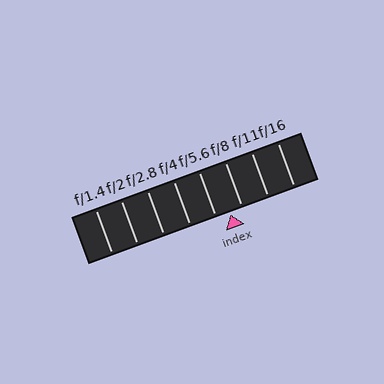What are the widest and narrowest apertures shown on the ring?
The widest aperture shown is f/1.4 and the narrowest is f/16.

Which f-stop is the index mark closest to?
The index mark is closest to f/8.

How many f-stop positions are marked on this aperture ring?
There are 8 f-stop positions marked.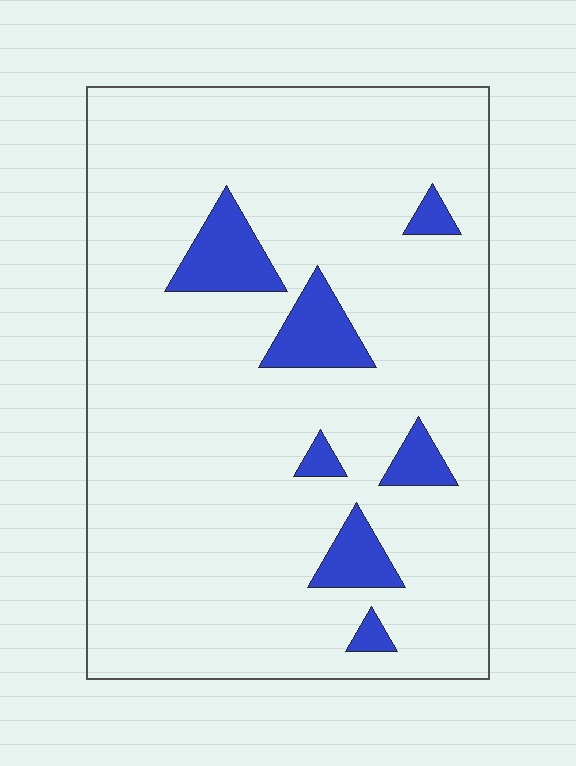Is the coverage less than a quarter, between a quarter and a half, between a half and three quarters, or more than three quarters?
Less than a quarter.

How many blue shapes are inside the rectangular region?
7.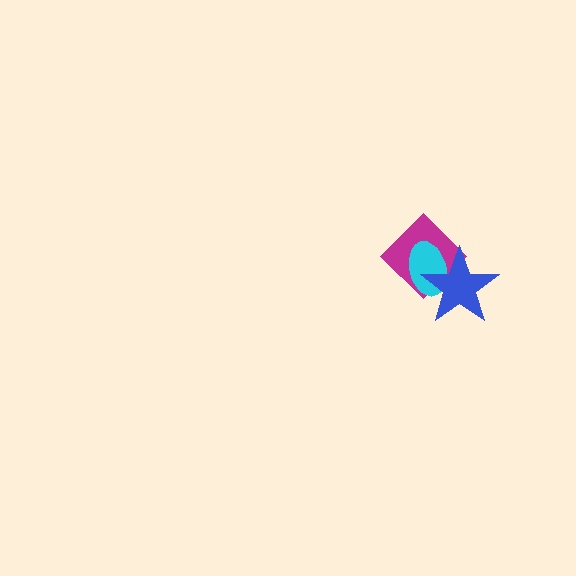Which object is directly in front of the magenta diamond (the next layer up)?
The cyan ellipse is directly in front of the magenta diamond.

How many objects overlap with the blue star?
2 objects overlap with the blue star.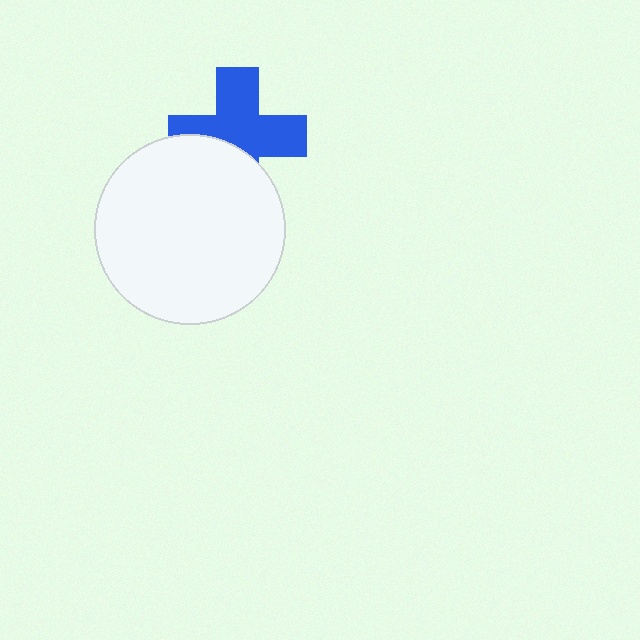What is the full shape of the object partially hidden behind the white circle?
The partially hidden object is a blue cross.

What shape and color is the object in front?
The object in front is a white circle.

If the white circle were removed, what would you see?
You would see the complete blue cross.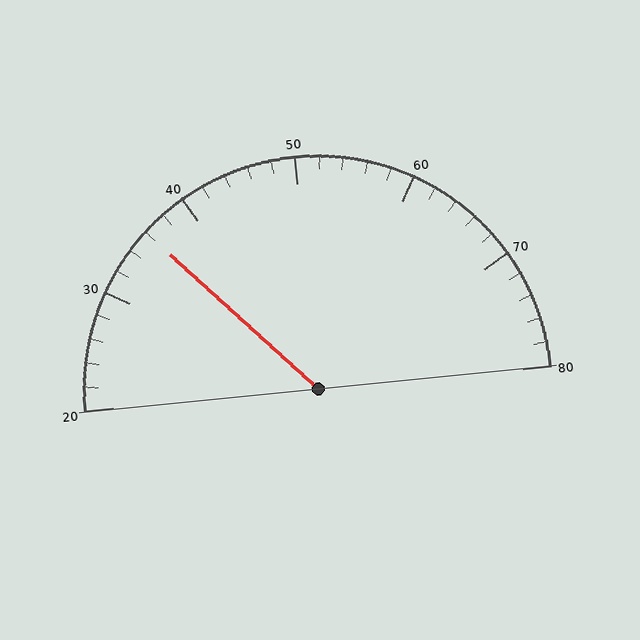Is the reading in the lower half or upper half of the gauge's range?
The reading is in the lower half of the range (20 to 80).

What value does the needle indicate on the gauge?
The needle indicates approximately 36.